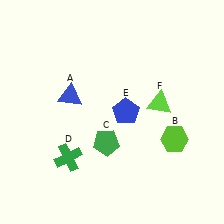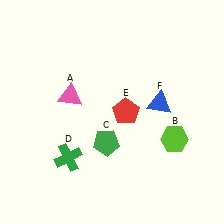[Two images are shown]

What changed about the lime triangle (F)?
In Image 1, F is lime. In Image 2, it changed to blue.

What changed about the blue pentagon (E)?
In Image 1, E is blue. In Image 2, it changed to red.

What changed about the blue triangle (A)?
In Image 1, A is blue. In Image 2, it changed to pink.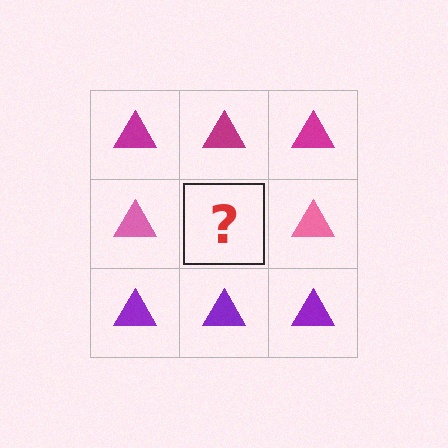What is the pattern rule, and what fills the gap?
The rule is that each row has a consistent color. The gap should be filled with a pink triangle.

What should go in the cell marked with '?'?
The missing cell should contain a pink triangle.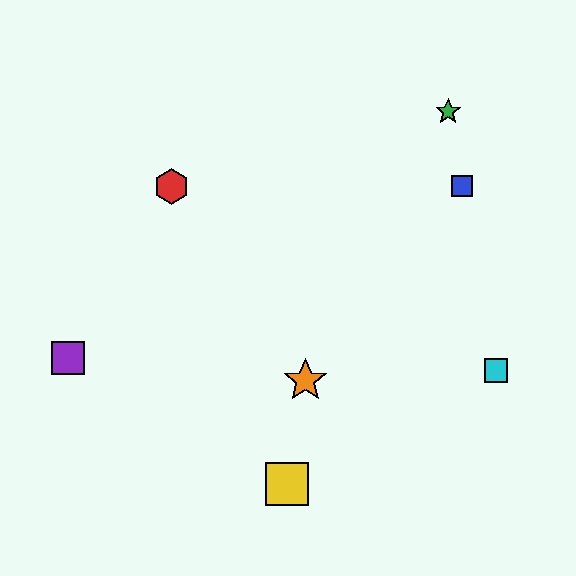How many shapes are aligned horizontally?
2 shapes (the red hexagon, the blue square) are aligned horizontally.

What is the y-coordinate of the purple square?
The purple square is at y≈358.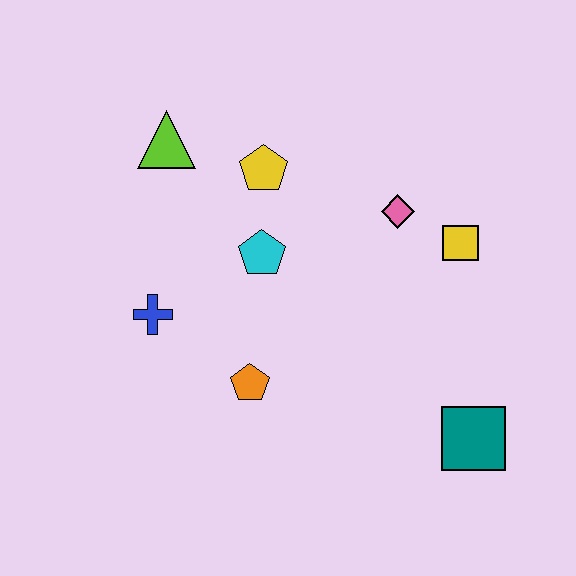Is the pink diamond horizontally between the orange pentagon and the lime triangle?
No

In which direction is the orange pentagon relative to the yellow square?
The orange pentagon is to the left of the yellow square.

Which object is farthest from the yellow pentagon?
The teal square is farthest from the yellow pentagon.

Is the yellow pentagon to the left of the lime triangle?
No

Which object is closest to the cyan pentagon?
The yellow pentagon is closest to the cyan pentagon.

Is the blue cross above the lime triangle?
No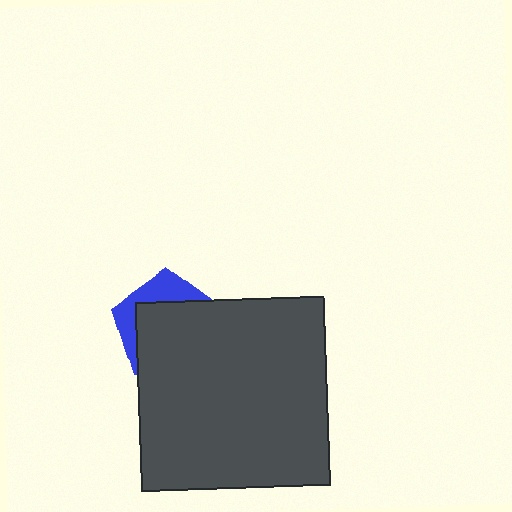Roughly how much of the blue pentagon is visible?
A small part of it is visible (roughly 31%).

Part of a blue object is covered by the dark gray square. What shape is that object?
It is a pentagon.